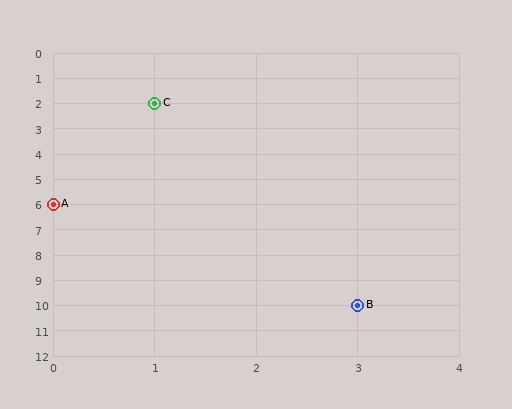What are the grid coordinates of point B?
Point B is at grid coordinates (3, 10).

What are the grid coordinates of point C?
Point C is at grid coordinates (1, 2).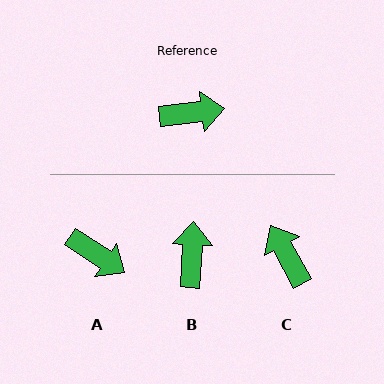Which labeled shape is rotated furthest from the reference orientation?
C, about 112 degrees away.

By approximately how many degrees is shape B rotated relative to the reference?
Approximately 80 degrees counter-clockwise.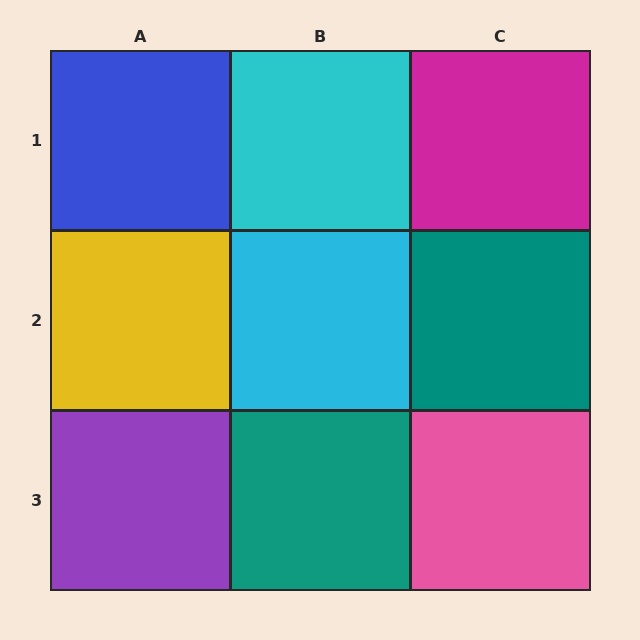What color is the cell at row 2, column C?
Teal.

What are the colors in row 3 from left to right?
Purple, teal, pink.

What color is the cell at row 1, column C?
Magenta.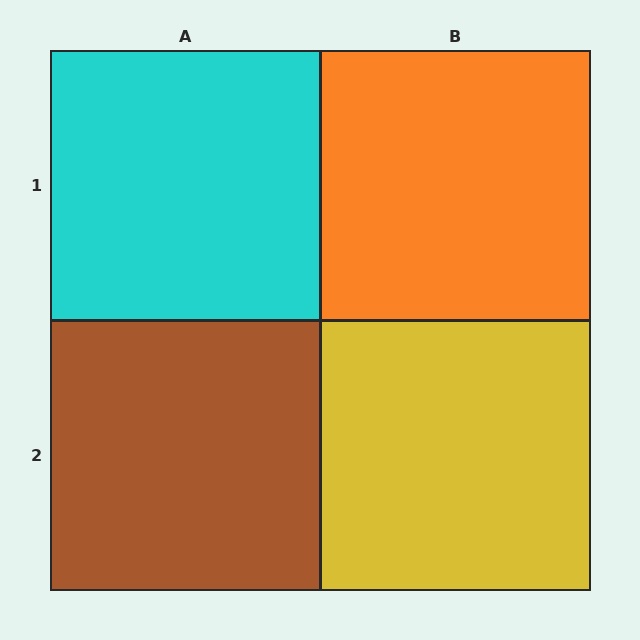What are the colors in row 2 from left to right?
Brown, yellow.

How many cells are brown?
1 cell is brown.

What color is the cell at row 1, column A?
Cyan.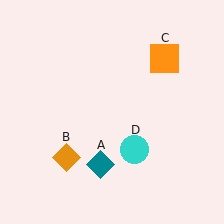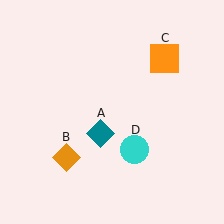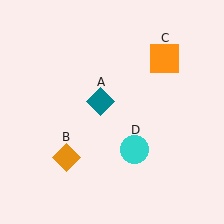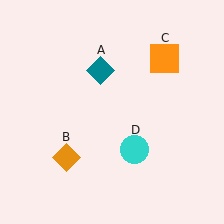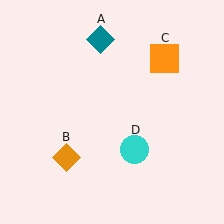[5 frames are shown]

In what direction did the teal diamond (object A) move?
The teal diamond (object A) moved up.